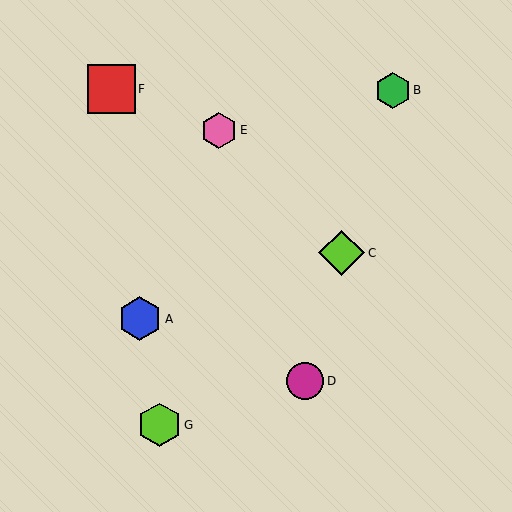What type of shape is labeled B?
Shape B is a green hexagon.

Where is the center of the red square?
The center of the red square is at (111, 89).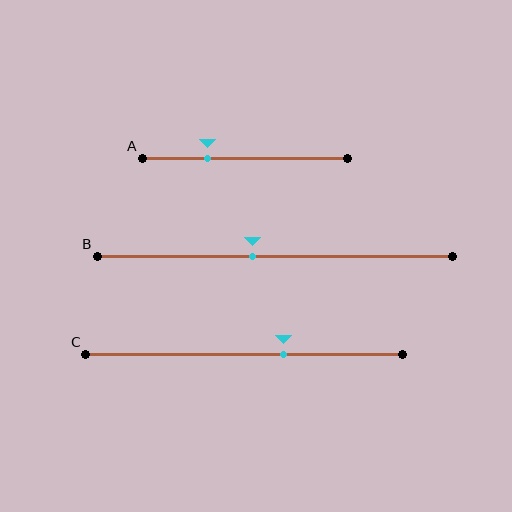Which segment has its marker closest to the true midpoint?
Segment B has its marker closest to the true midpoint.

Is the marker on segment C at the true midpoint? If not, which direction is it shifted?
No, the marker on segment C is shifted to the right by about 12% of the segment length.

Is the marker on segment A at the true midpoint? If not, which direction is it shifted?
No, the marker on segment A is shifted to the left by about 18% of the segment length.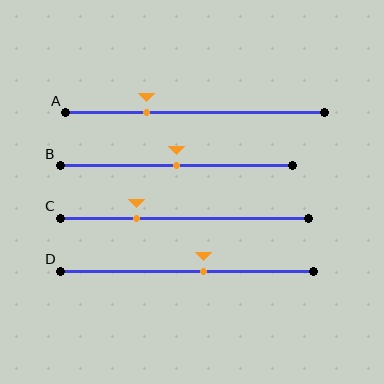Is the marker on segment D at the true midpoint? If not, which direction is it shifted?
No, the marker on segment D is shifted to the right by about 7% of the segment length.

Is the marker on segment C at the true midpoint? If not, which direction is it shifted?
No, the marker on segment C is shifted to the left by about 19% of the segment length.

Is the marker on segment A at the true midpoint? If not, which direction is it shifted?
No, the marker on segment A is shifted to the left by about 19% of the segment length.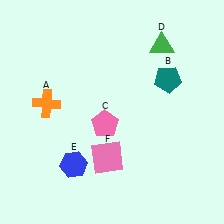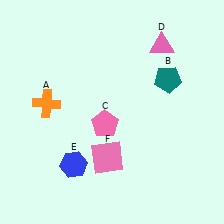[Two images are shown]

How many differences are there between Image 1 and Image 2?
There is 1 difference between the two images.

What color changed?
The triangle (D) changed from green in Image 1 to pink in Image 2.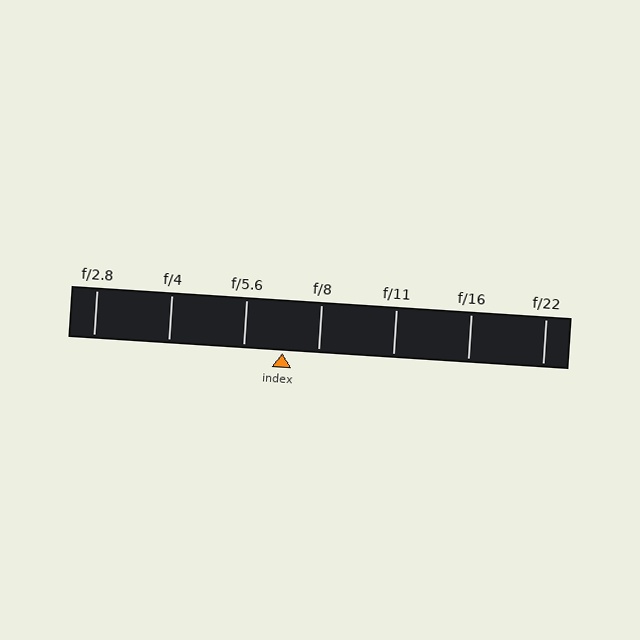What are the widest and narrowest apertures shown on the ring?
The widest aperture shown is f/2.8 and the narrowest is f/22.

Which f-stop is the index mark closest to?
The index mark is closest to f/8.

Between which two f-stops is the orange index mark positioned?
The index mark is between f/5.6 and f/8.